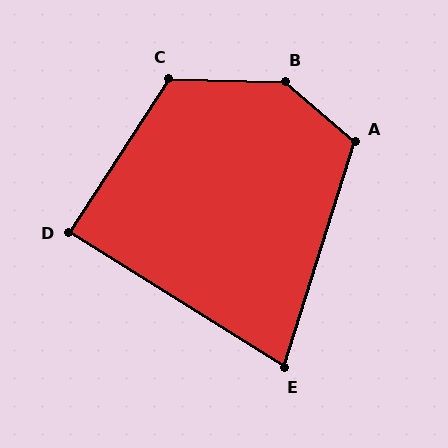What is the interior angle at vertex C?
Approximately 122 degrees (obtuse).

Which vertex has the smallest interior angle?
E, at approximately 76 degrees.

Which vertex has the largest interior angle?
B, at approximately 140 degrees.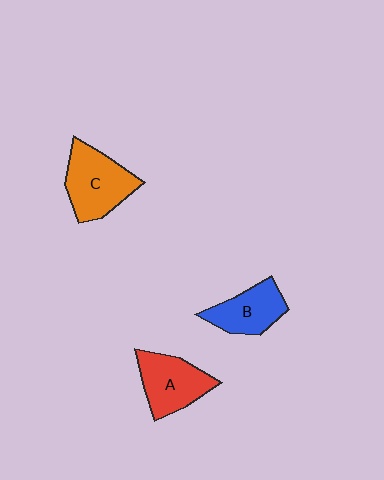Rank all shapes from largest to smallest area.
From largest to smallest: C (orange), A (red), B (blue).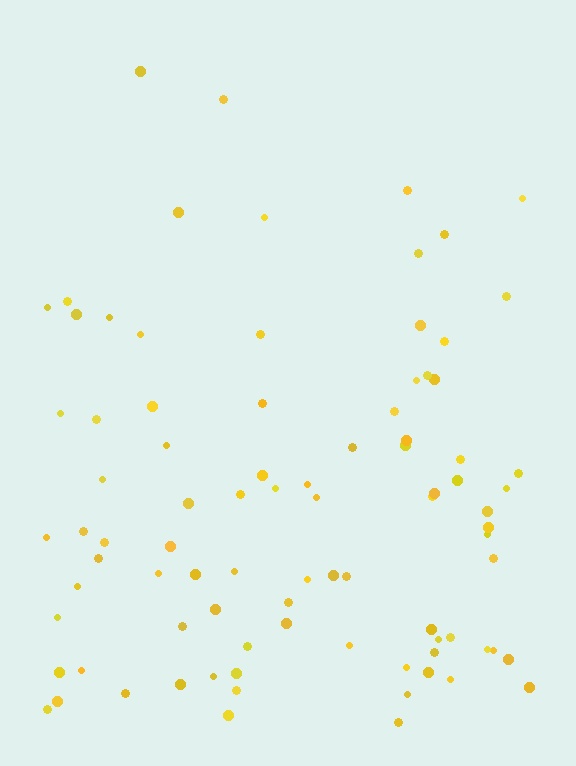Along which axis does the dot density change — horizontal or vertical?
Vertical.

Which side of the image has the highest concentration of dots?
The bottom.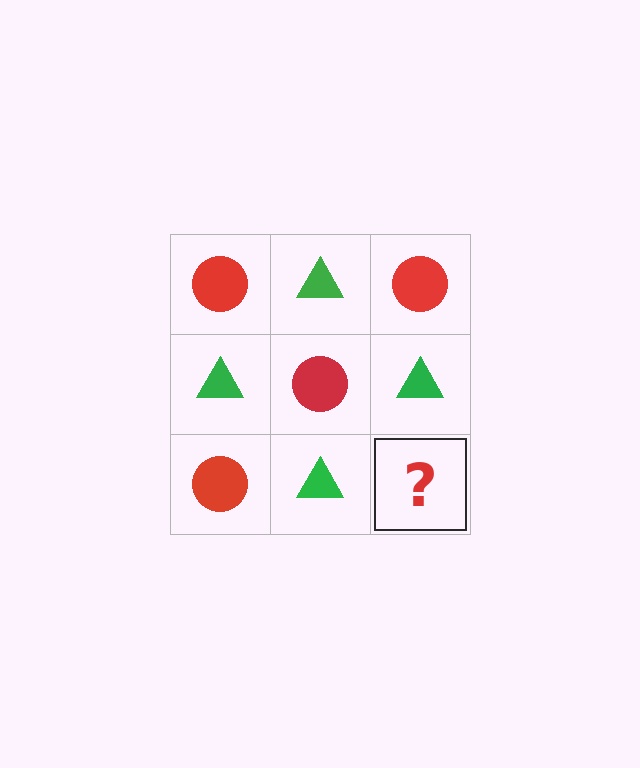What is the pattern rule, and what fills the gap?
The rule is that it alternates red circle and green triangle in a checkerboard pattern. The gap should be filled with a red circle.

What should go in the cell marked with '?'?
The missing cell should contain a red circle.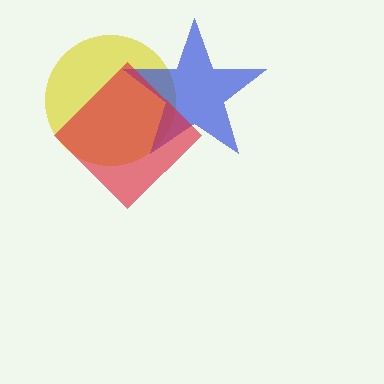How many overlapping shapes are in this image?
There are 3 overlapping shapes in the image.